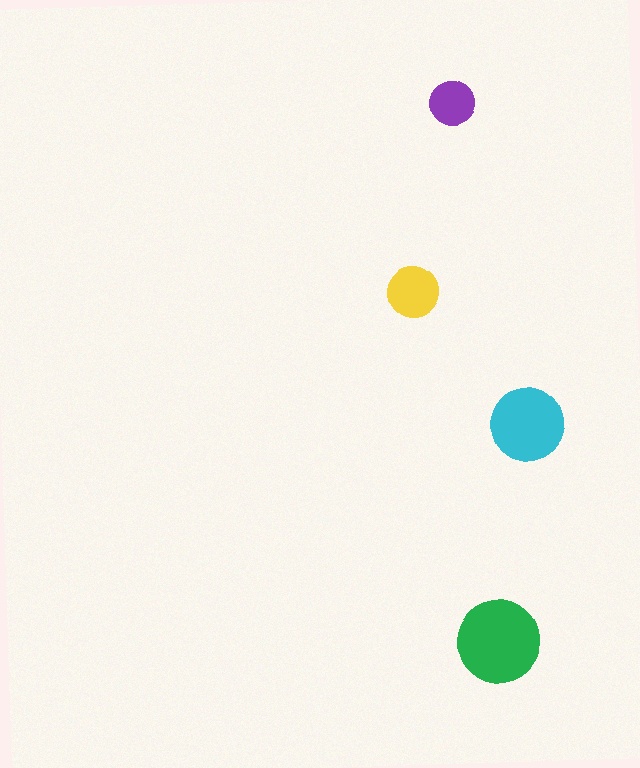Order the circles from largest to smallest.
the green one, the cyan one, the yellow one, the purple one.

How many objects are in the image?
There are 4 objects in the image.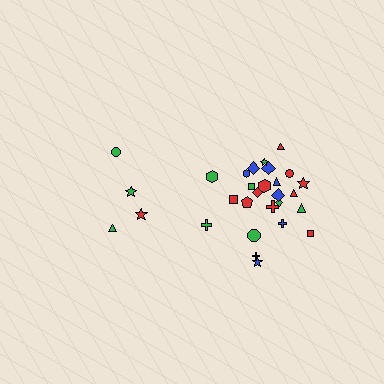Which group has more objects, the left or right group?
The right group.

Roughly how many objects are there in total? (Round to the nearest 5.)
Roughly 30 objects in total.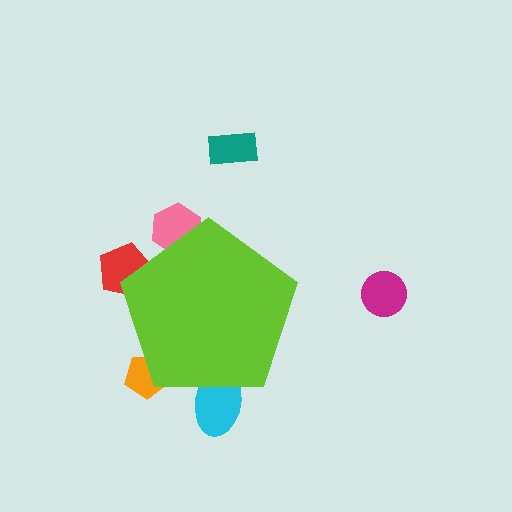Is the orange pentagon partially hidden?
Yes, the orange pentagon is partially hidden behind the lime pentagon.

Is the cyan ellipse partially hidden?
Yes, the cyan ellipse is partially hidden behind the lime pentagon.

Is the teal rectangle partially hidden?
No, the teal rectangle is fully visible.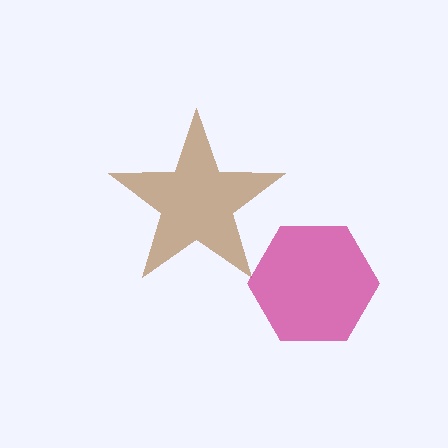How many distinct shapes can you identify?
There are 2 distinct shapes: a brown star, a magenta hexagon.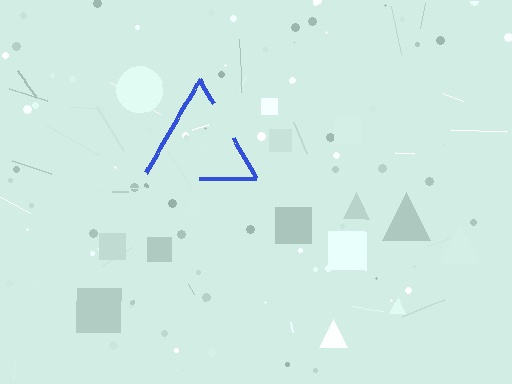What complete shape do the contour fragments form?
The contour fragments form a triangle.